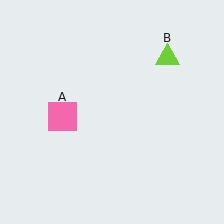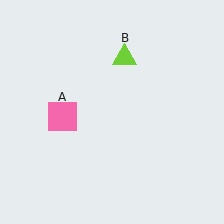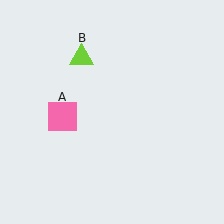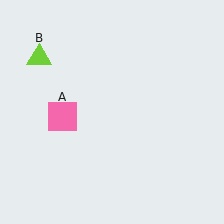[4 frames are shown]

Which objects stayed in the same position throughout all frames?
Pink square (object A) remained stationary.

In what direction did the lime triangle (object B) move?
The lime triangle (object B) moved left.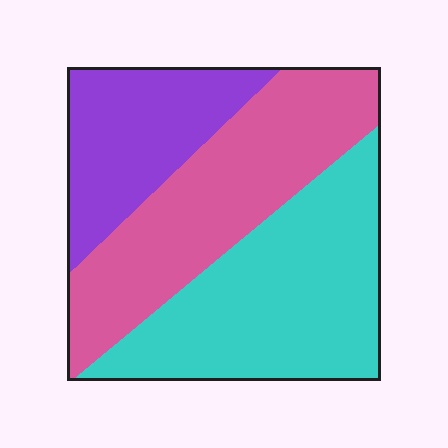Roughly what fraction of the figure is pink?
Pink covers 37% of the figure.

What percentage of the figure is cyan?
Cyan covers 40% of the figure.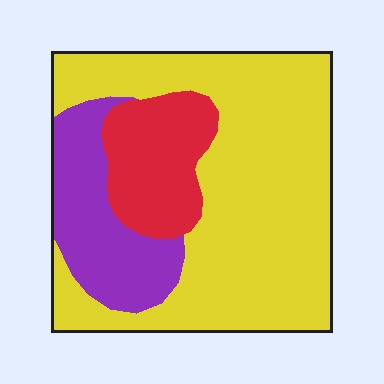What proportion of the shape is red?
Red covers 17% of the shape.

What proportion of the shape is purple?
Purple covers 19% of the shape.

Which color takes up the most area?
Yellow, at roughly 65%.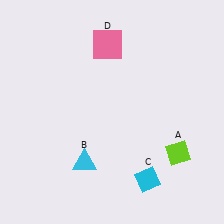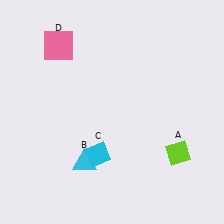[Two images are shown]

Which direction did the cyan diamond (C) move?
The cyan diamond (C) moved left.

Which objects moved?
The objects that moved are: the cyan diamond (C), the pink square (D).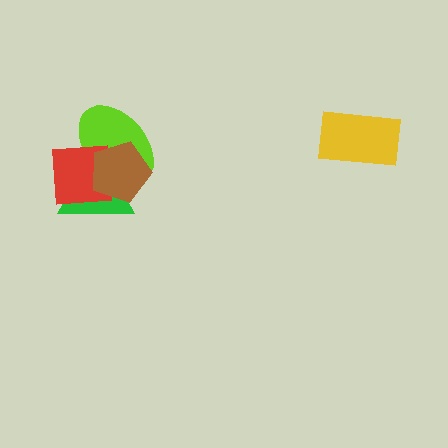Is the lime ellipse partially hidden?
Yes, it is partially covered by another shape.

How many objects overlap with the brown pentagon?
3 objects overlap with the brown pentagon.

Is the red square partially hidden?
Yes, it is partially covered by another shape.